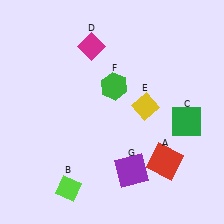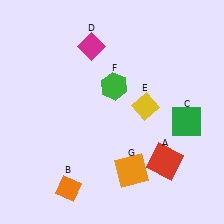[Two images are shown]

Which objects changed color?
B changed from lime to orange. G changed from purple to orange.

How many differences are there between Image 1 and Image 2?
There are 2 differences between the two images.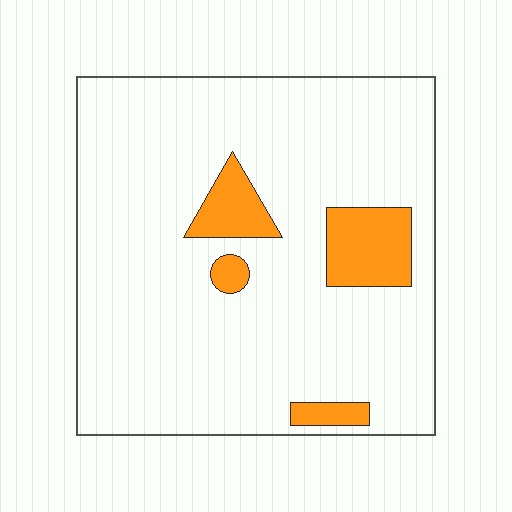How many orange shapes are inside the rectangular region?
4.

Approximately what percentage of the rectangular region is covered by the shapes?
Approximately 10%.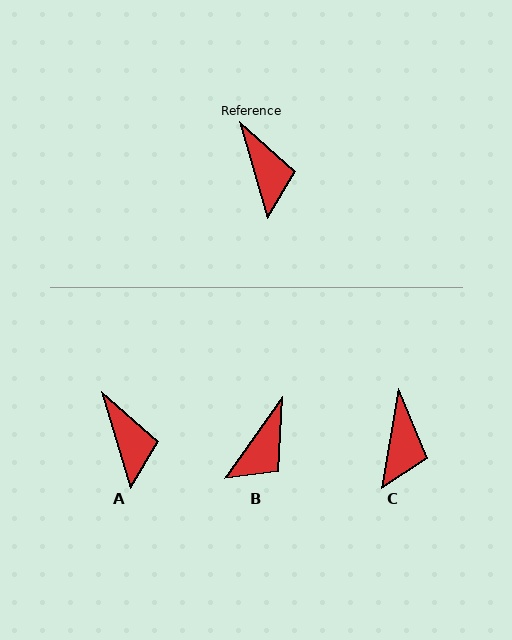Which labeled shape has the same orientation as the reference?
A.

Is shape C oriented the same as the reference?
No, it is off by about 26 degrees.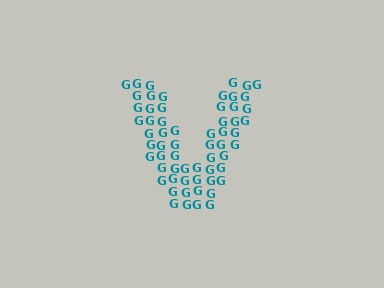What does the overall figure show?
The overall figure shows the letter V.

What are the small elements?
The small elements are letter G's.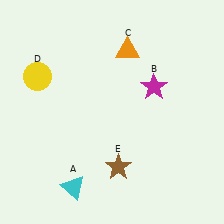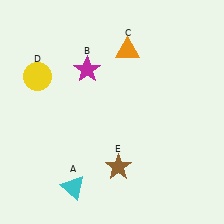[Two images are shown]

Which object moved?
The magenta star (B) moved left.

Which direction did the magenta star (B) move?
The magenta star (B) moved left.